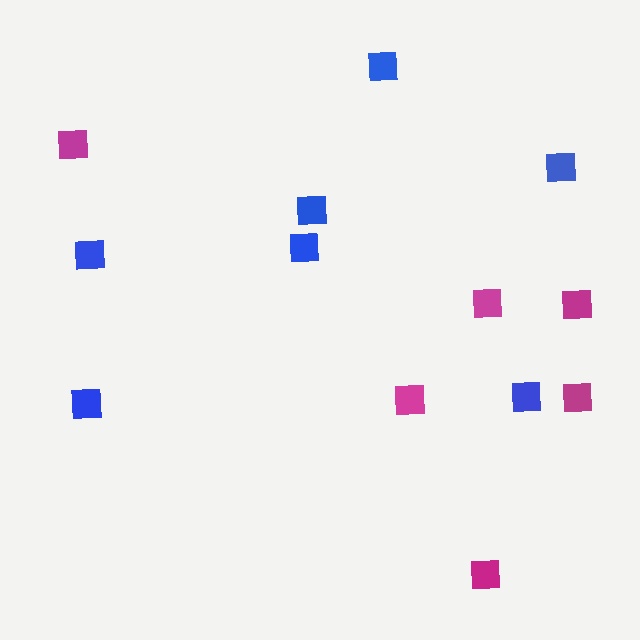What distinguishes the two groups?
There are 2 groups: one group of magenta squares (6) and one group of blue squares (7).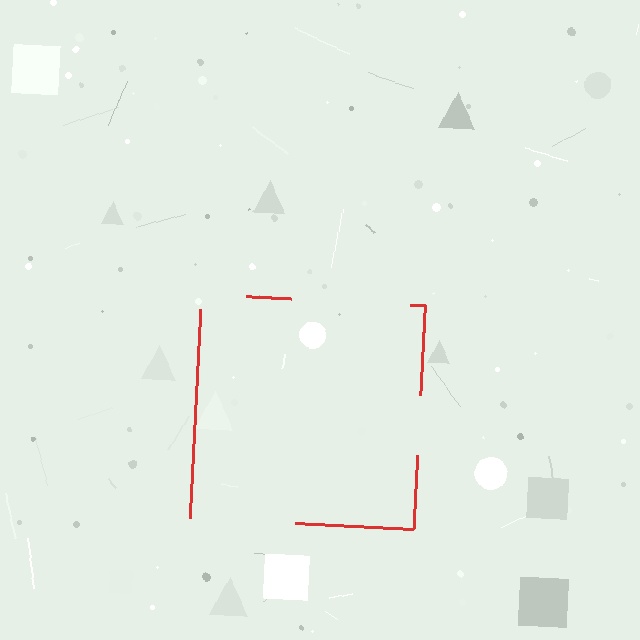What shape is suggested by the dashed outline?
The dashed outline suggests a square.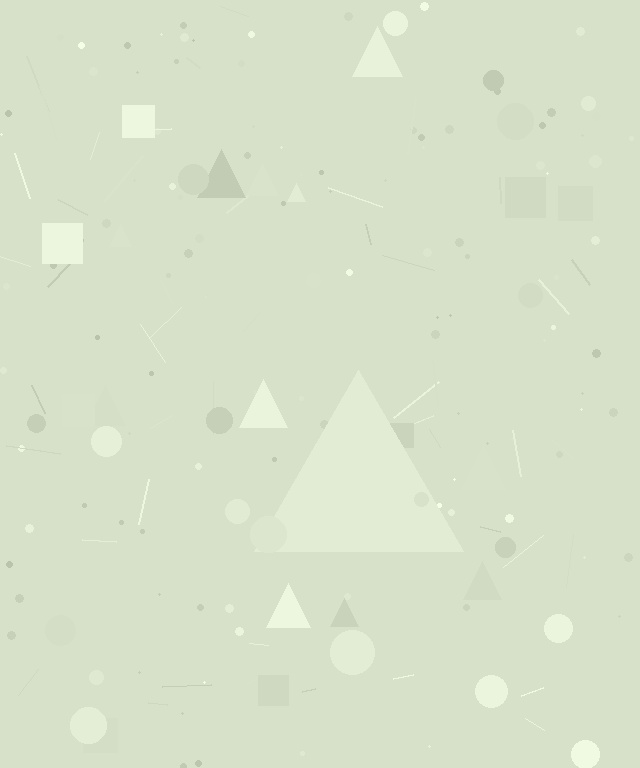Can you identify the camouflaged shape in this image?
The camouflaged shape is a triangle.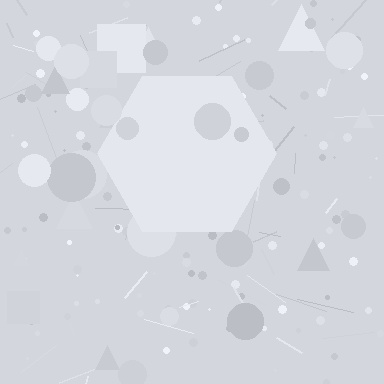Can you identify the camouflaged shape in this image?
The camouflaged shape is a hexagon.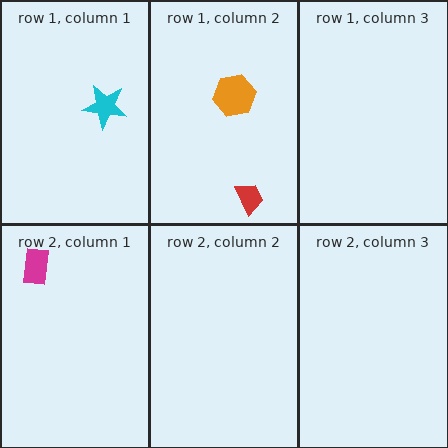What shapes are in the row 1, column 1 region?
The cyan star.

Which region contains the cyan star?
The row 1, column 1 region.